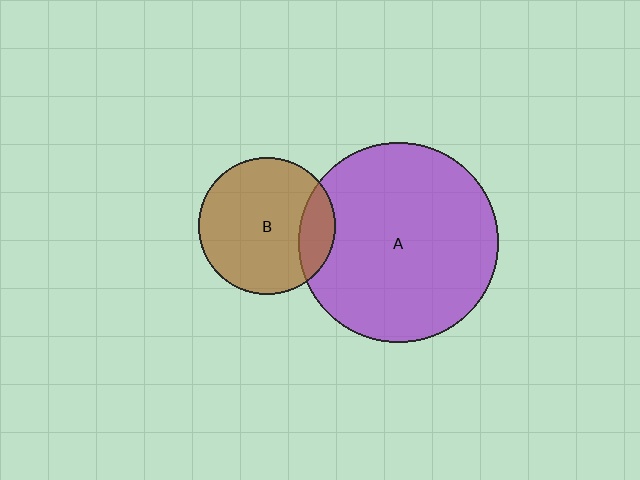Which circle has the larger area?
Circle A (purple).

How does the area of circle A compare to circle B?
Approximately 2.1 times.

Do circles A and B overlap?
Yes.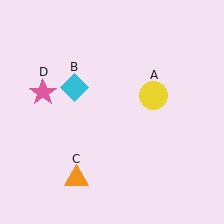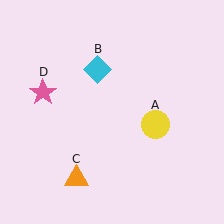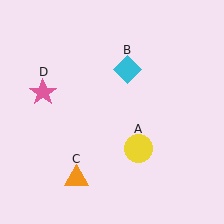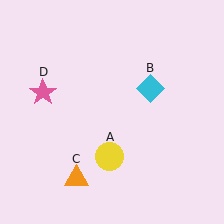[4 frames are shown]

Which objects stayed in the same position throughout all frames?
Orange triangle (object C) and pink star (object D) remained stationary.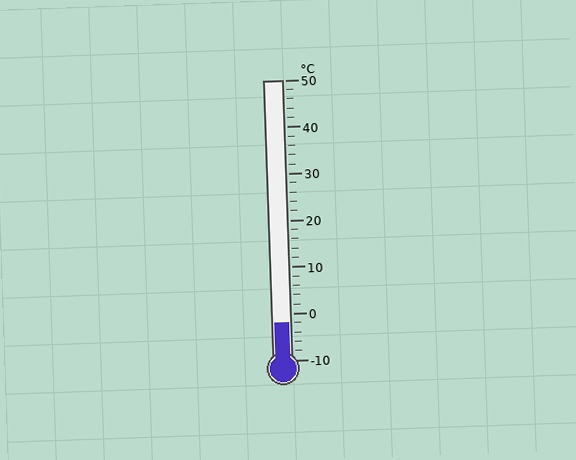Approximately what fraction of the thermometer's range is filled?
The thermometer is filled to approximately 15% of its range.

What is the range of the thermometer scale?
The thermometer scale ranges from -10°C to 50°C.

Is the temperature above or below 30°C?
The temperature is below 30°C.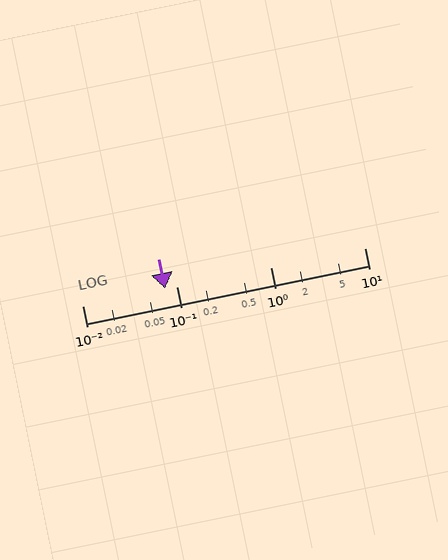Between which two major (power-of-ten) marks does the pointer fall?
The pointer is between 0.01 and 0.1.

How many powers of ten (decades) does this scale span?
The scale spans 3 decades, from 0.01 to 10.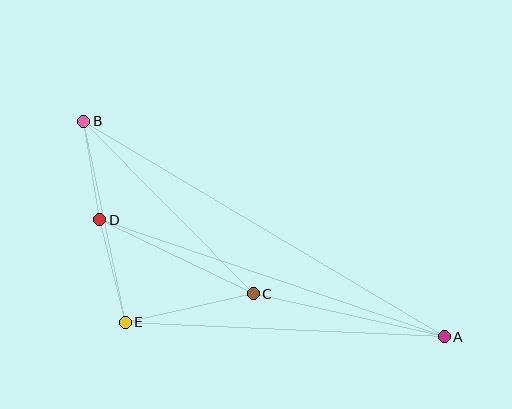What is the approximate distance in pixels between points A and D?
The distance between A and D is approximately 364 pixels.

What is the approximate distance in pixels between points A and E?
The distance between A and E is approximately 319 pixels.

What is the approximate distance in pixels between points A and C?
The distance between A and C is approximately 195 pixels.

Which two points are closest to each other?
Points B and D are closest to each other.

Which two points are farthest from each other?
Points A and B are farthest from each other.